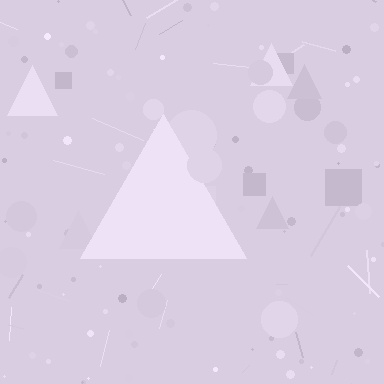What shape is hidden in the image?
A triangle is hidden in the image.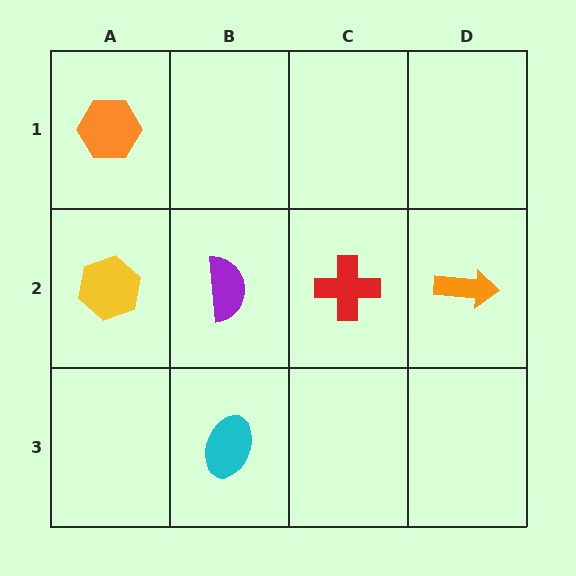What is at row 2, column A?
A yellow hexagon.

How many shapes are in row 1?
1 shape.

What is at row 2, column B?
A purple semicircle.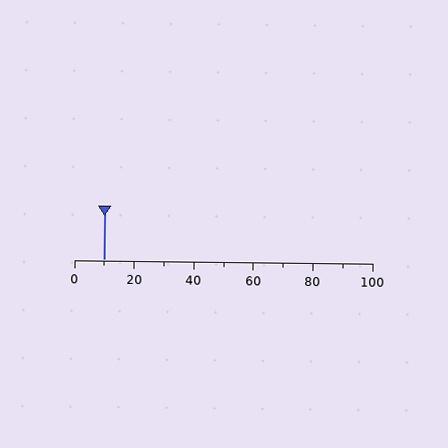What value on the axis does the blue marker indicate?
The marker indicates approximately 10.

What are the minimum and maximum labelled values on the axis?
The axis runs from 0 to 100.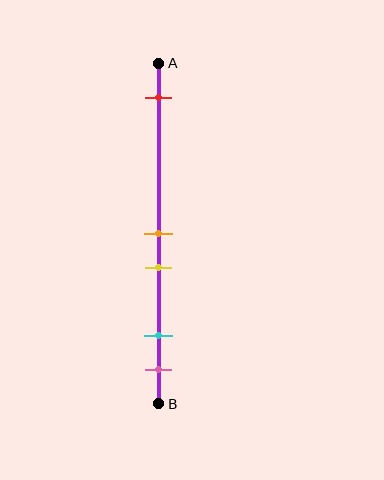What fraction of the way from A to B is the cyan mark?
The cyan mark is approximately 80% (0.8) of the way from A to B.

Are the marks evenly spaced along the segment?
No, the marks are not evenly spaced.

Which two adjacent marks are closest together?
The orange and yellow marks are the closest adjacent pair.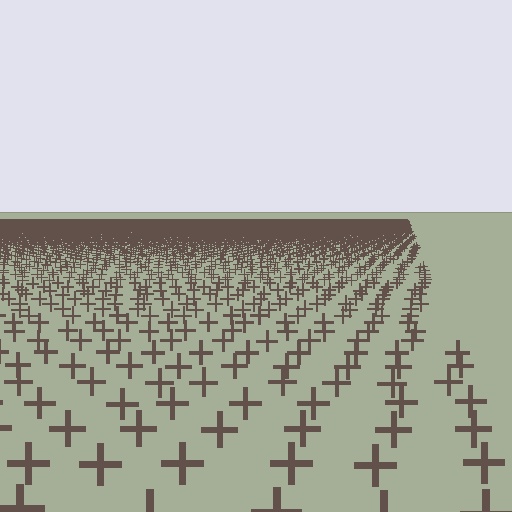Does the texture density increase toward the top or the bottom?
Density increases toward the top.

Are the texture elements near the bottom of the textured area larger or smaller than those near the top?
Larger. Near the bottom, elements are closer to the viewer and appear at a bigger on-screen size.